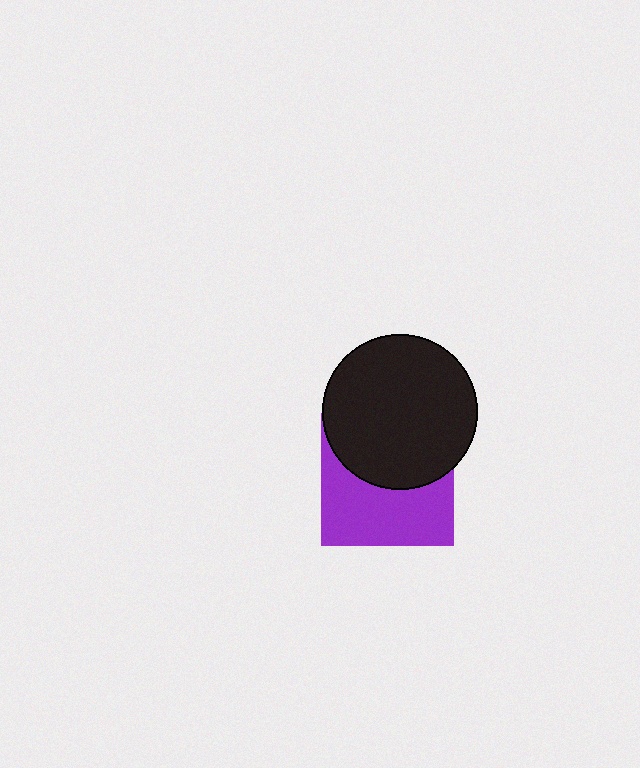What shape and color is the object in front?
The object in front is a black circle.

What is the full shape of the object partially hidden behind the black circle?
The partially hidden object is a purple square.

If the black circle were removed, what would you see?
You would see the complete purple square.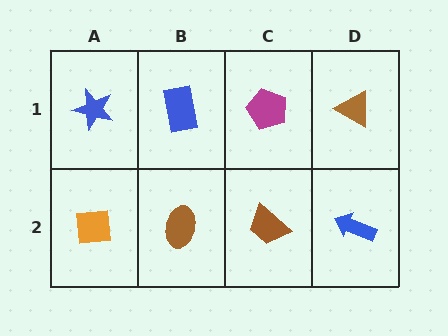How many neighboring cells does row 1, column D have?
2.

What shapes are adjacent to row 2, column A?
A blue star (row 1, column A), a brown ellipse (row 2, column B).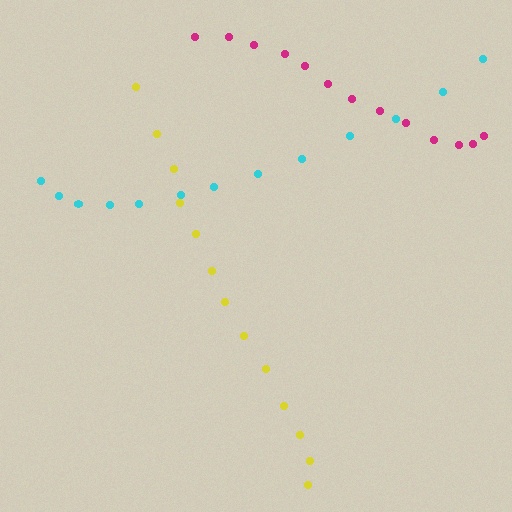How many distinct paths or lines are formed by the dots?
There are 3 distinct paths.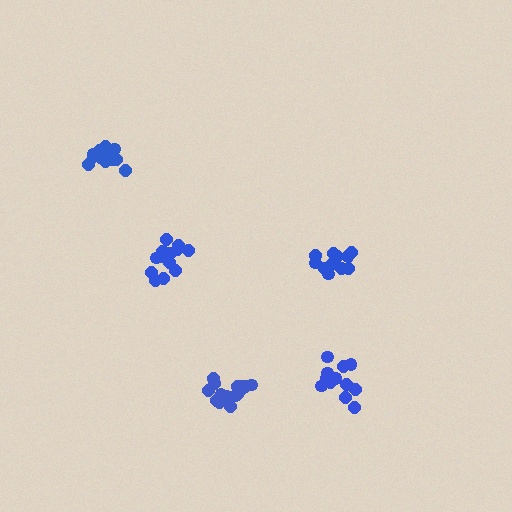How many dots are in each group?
Group 1: 17 dots, Group 2: 16 dots, Group 3: 15 dots, Group 4: 11 dots, Group 5: 16 dots (75 total).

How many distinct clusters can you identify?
There are 5 distinct clusters.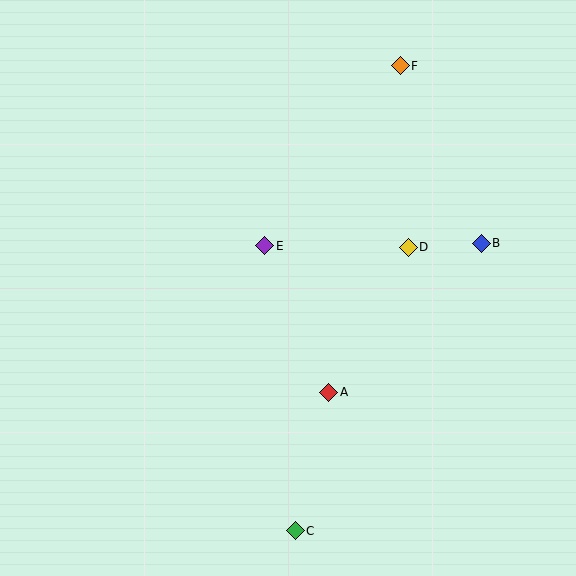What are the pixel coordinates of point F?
Point F is at (400, 66).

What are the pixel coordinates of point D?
Point D is at (408, 247).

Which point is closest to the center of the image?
Point E at (265, 246) is closest to the center.